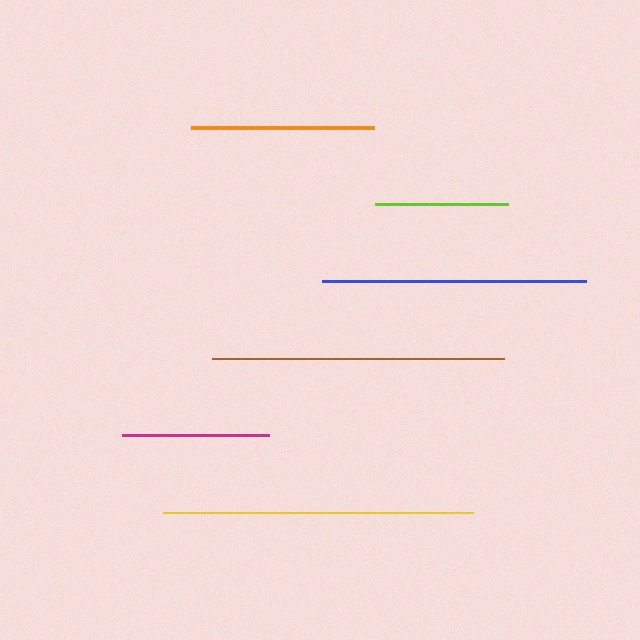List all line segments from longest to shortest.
From longest to shortest: yellow, brown, blue, orange, magenta, lime.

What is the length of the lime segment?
The lime segment is approximately 132 pixels long.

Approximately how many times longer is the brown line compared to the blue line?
The brown line is approximately 1.1 times the length of the blue line.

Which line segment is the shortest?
The lime line is the shortest at approximately 132 pixels.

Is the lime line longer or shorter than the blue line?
The blue line is longer than the lime line.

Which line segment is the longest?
The yellow line is the longest at approximately 310 pixels.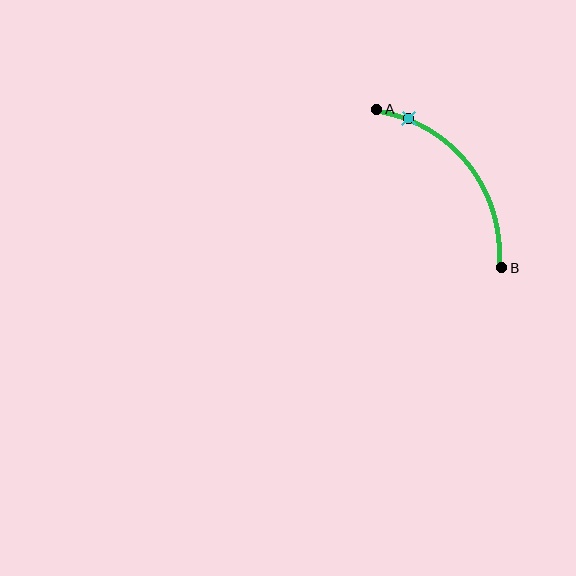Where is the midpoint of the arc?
The arc midpoint is the point on the curve farthest from the straight line joining A and B. It sits above and to the right of that line.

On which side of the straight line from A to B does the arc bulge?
The arc bulges above and to the right of the straight line connecting A and B.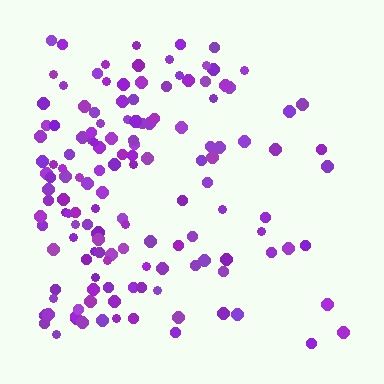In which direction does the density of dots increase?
From right to left, with the left side densest.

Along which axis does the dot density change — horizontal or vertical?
Horizontal.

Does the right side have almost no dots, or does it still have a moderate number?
Still a moderate number, just noticeably fewer than the left.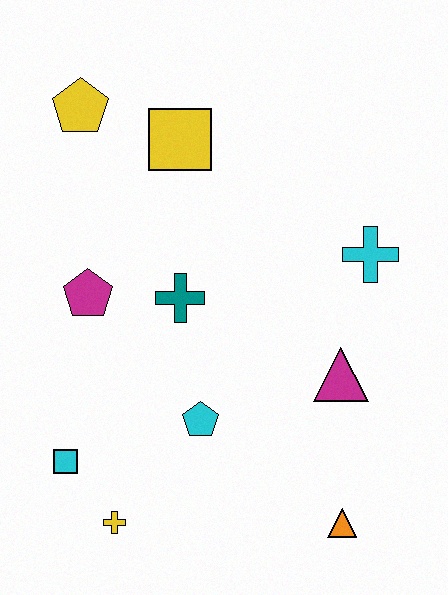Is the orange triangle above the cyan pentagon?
No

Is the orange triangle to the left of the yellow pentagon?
No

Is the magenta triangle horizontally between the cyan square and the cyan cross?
Yes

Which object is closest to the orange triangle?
The magenta triangle is closest to the orange triangle.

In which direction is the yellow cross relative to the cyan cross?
The yellow cross is below the cyan cross.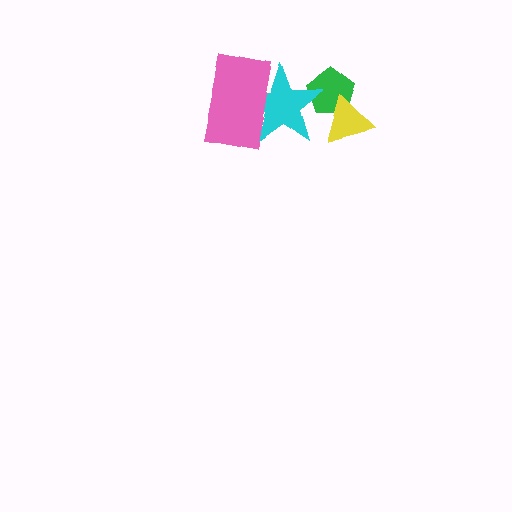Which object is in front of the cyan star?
The pink rectangle is in front of the cyan star.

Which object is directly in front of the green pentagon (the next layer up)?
The cyan star is directly in front of the green pentagon.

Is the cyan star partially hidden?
Yes, it is partially covered by another shape.